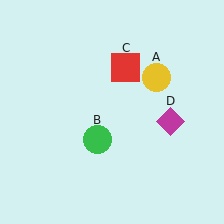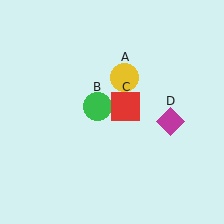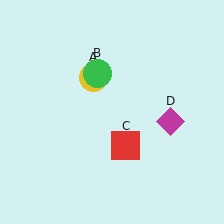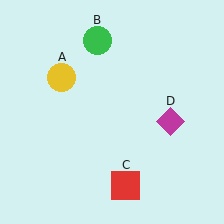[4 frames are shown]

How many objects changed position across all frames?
3 objects changed position: yellow circle (object A), green circle (object B), red square (object C).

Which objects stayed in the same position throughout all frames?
Magenta diamond (object D) remained stationary.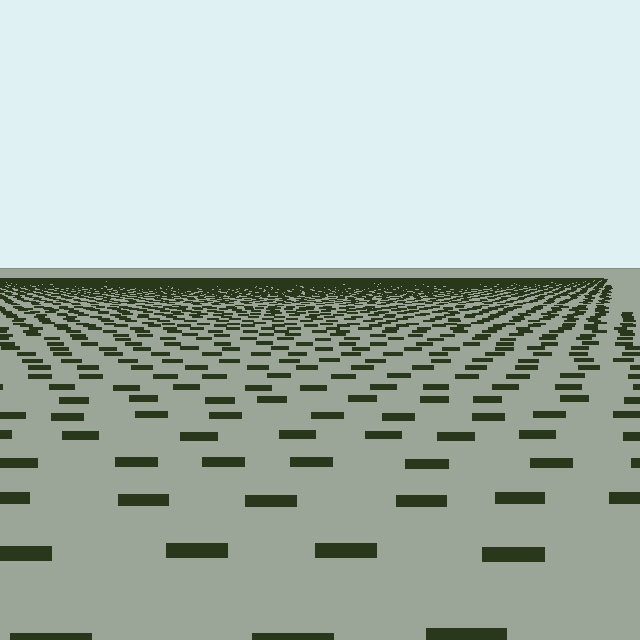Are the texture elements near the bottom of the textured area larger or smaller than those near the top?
Larger. Near the bottom, elements are closer to the viewer and appear at a bigger on-screen size.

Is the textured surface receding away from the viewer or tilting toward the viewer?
The surface is receding away from the viewer. Texture elements get smaller and denser toward the top.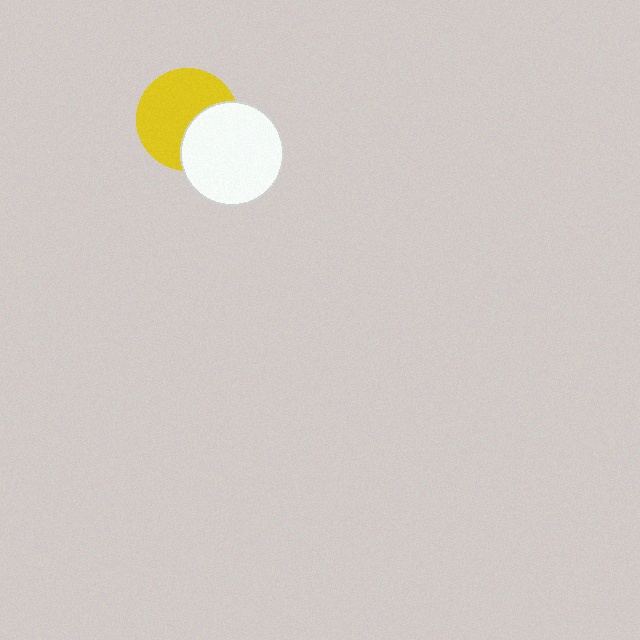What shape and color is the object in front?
The object in front is a white circle.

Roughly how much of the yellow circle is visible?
About half of it is visible (roughly 65%).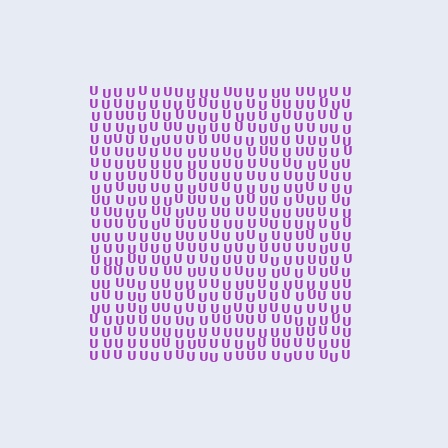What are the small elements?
The small elements are letter U's.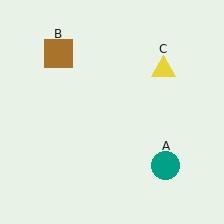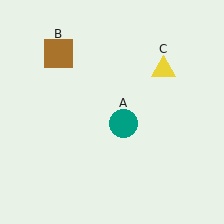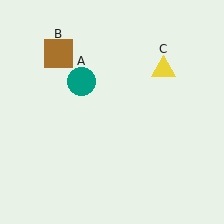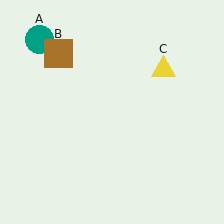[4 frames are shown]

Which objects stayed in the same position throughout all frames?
Brown square (object B) and yellow triangle (object C) remained stationary.